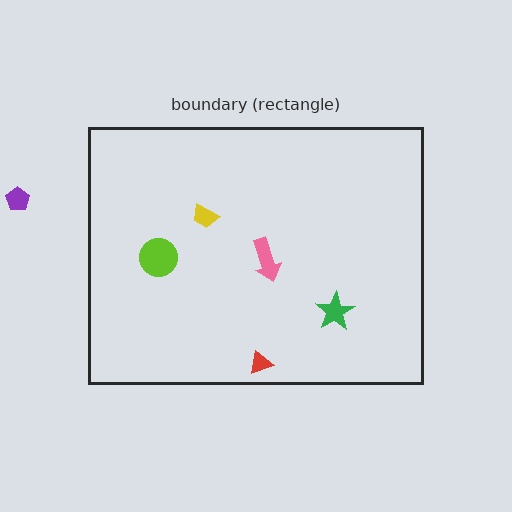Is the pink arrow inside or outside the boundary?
Inside.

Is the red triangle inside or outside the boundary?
Inside.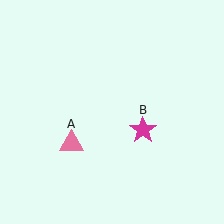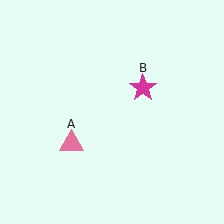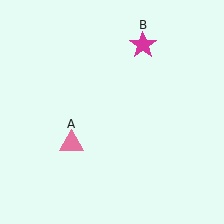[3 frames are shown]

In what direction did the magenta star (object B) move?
The magenta star (object B) moved up.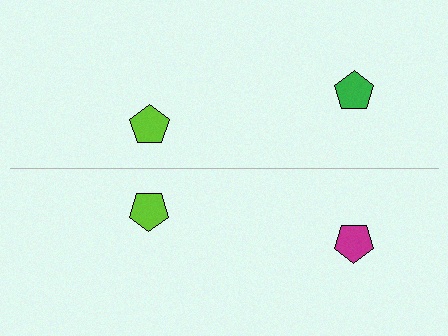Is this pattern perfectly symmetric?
No, the pattern is not perfectly symmetric. The magenta pentagon on the bottom side breaks the symmetry — its mirror counterpart is green.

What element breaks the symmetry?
The magenta pentagon on the bottom side breaks the symmetry — its mirror counterpart is green.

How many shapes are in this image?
There are 4 shapes in this image.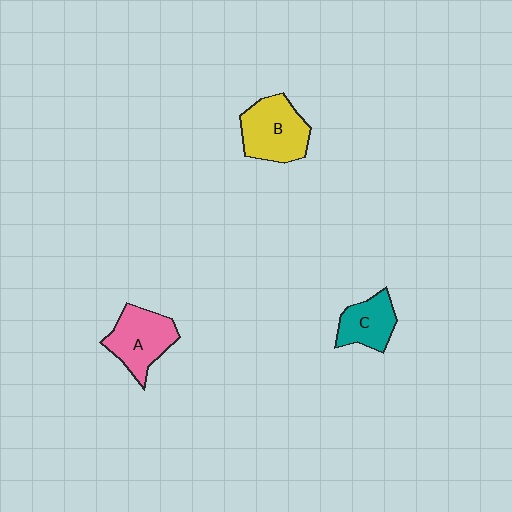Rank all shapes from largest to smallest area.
From largest to smallest: B (yellow), A (pink), C (teal).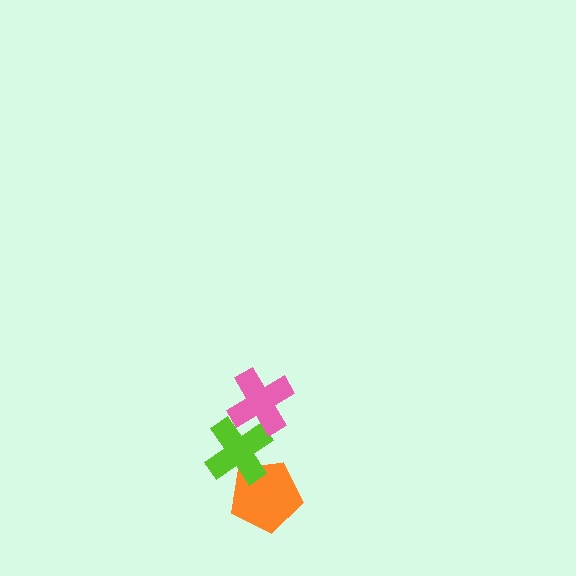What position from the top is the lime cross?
The lime cross is 2nd from the top.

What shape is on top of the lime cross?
The pink cross is on top of the lime cross.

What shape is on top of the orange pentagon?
The lime cross is on top of the orange pentagon.